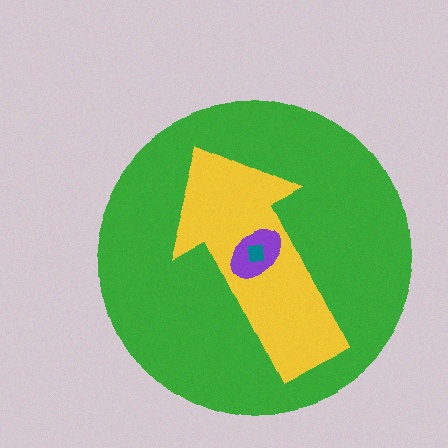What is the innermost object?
The teal square.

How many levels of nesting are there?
4.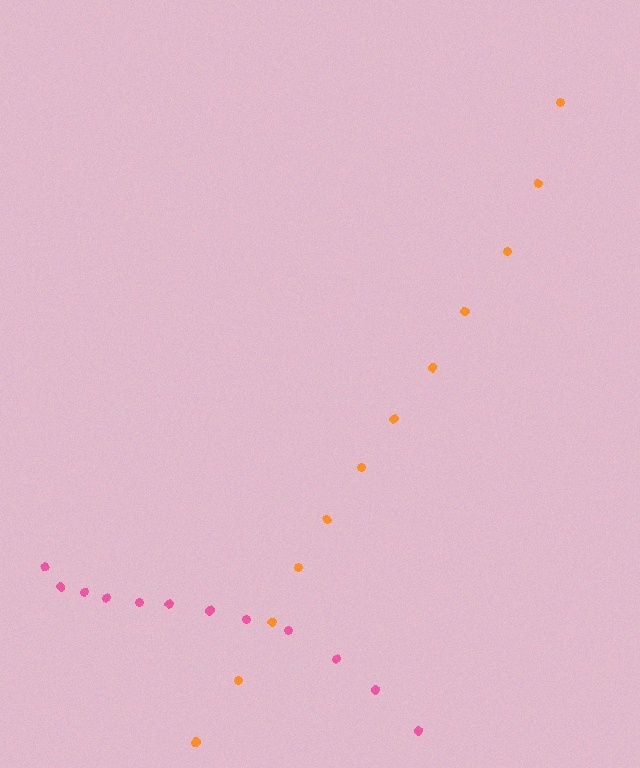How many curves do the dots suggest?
There are 2 distinct paths.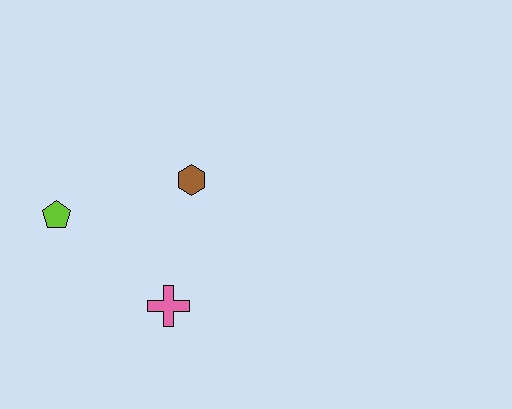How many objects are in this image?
There are 3 objects.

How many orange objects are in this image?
There are no orange objects.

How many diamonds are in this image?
There are no diamonds.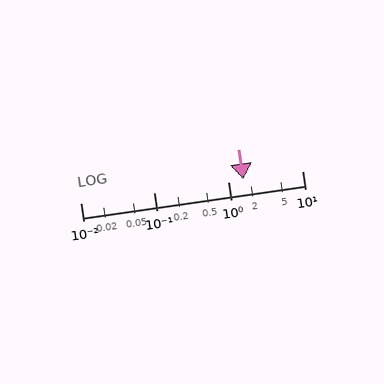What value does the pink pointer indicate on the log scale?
The pointer indicates approximately 1.6.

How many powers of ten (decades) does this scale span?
The scale spans 3 decades, from 0.01 to 10.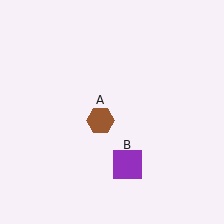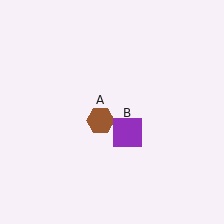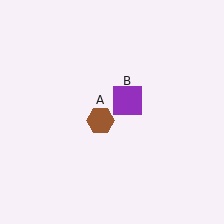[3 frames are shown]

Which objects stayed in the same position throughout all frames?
Brown hexagon (object A) remained stationary.